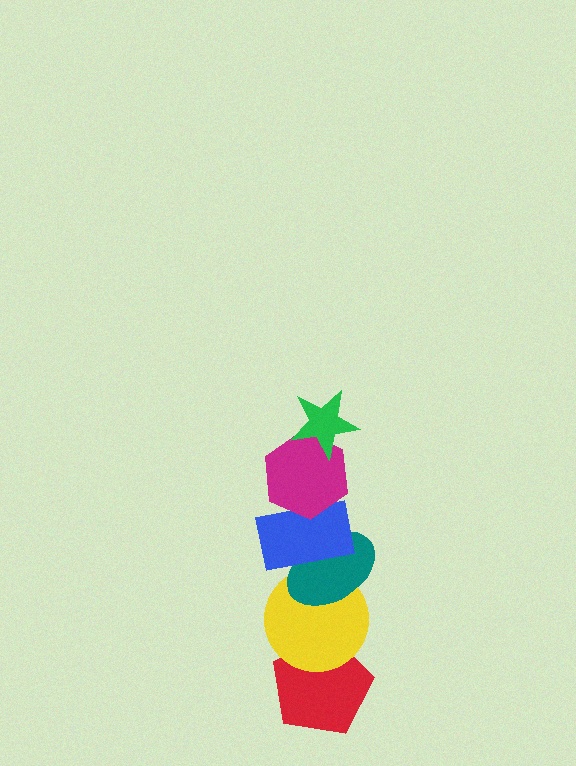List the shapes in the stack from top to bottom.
From top to bottom: the green star, the magenta hexagon, the blue rectangle, the teal ellipse, the yellow circle, the red pentagon.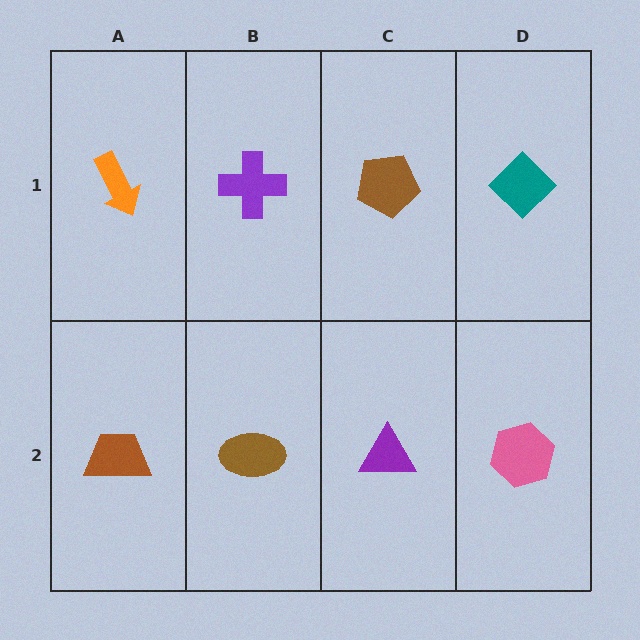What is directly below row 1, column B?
A brown ellipse.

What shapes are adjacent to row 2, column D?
A teal diamond (row 1, column D), a purple triangle (row 2, column C).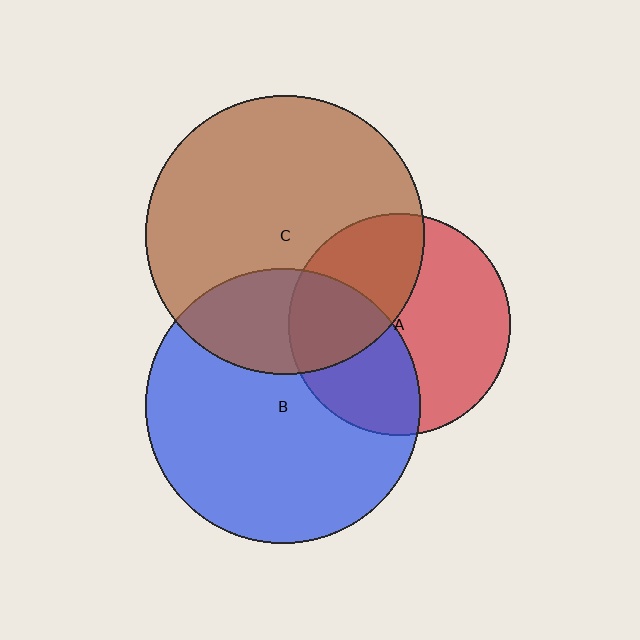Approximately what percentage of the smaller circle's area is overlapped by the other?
Approximately 40%.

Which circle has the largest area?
Circle C (brown).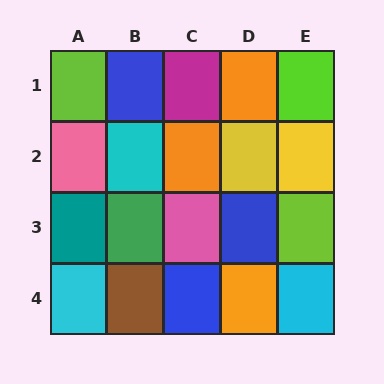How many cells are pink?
2 cells are pink.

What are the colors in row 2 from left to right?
Pink, cyan, orange, yellow, yellow.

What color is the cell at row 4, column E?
Cyan.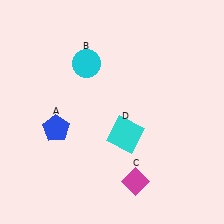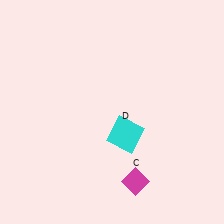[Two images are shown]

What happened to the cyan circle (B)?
The cyan circle (B) was removed in Image 2. It was in the top-left area of Image 1.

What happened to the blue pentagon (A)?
The blue pentagon (A) was removed in Image 2. It was in the bottom-left area of Image 1.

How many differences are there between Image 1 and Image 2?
There are 2 differences between the two images.